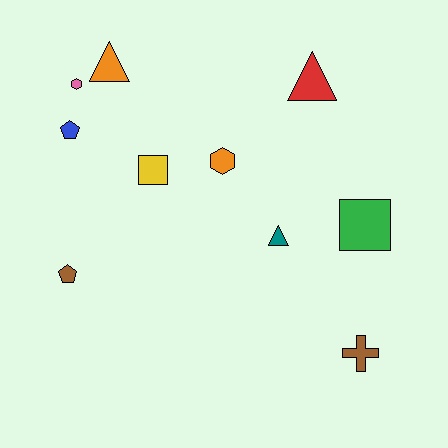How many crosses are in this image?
There is 1 cross.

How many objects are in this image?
There are 10 objects.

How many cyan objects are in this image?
There are no cyan objects.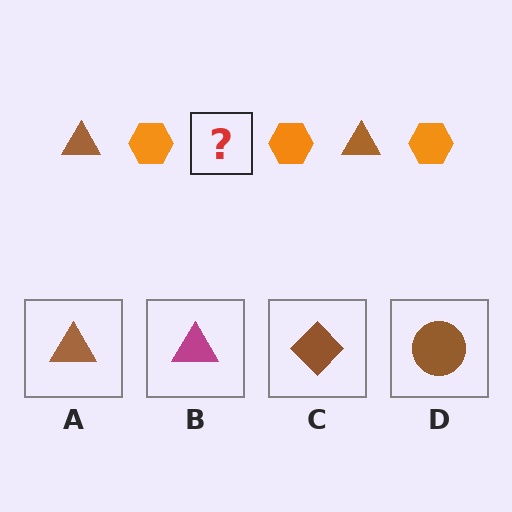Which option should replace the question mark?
Option A.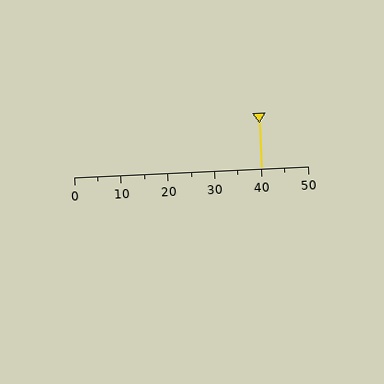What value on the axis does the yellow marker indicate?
The marker indicates approximately 40.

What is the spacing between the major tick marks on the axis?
The major ticks are spaced 10 apart.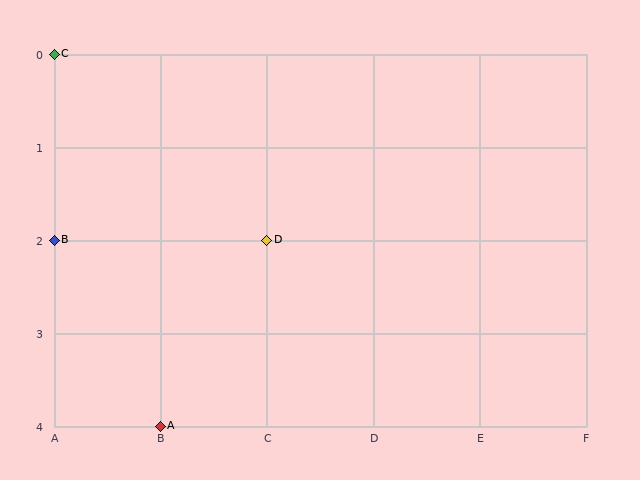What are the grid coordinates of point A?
Point A is at grid coordinates (B, 4).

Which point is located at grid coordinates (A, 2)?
Point B is at (A, 2).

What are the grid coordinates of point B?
Point B is at grid coordinates (A, 2).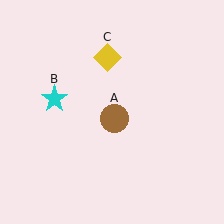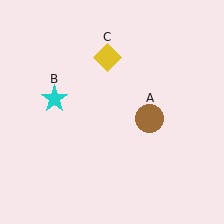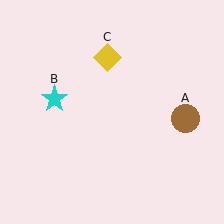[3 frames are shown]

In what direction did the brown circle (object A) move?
The brown circle (object A) moved right.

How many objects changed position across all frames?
1 object changed position: brown circle (object A).